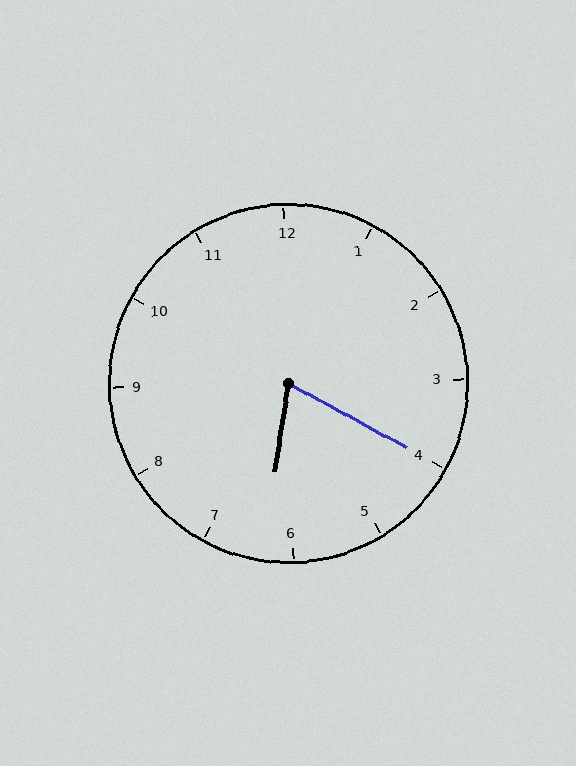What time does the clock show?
6:20.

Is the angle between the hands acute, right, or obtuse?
It is acute.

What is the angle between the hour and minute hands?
Approximately 70 degrees.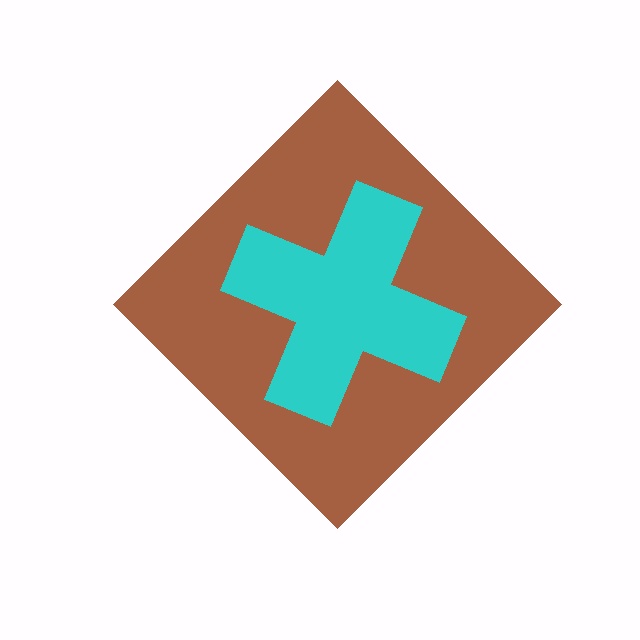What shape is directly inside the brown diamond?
The cyan cross.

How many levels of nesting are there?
2.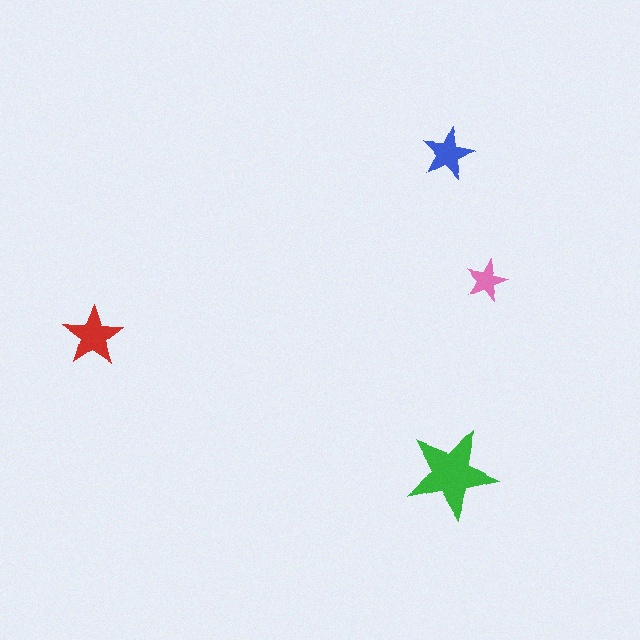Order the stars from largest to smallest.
the green one, the red one, the blue one, the pink one.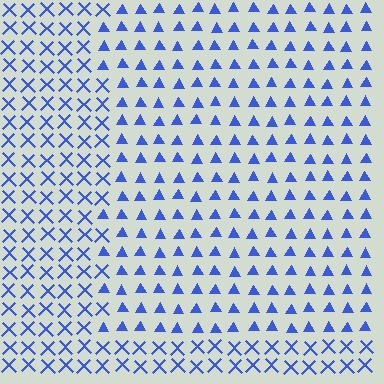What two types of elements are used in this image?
The image uses triangles inside the rectangle region and X marks outside it.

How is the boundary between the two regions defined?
The boundary is defined by a change in element shape: triangles inside vs. X marks outside. All elements share the same color and spacing.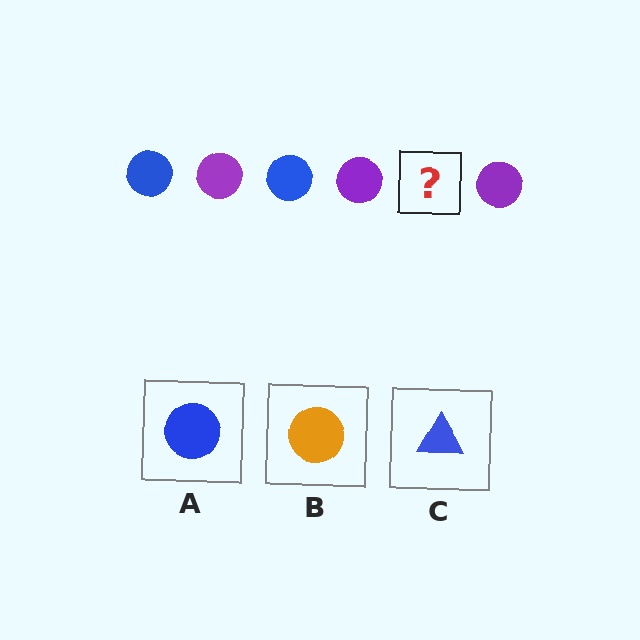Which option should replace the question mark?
Option A.